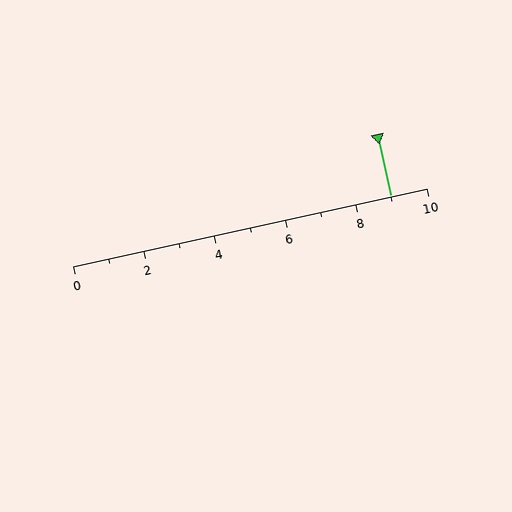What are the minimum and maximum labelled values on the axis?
The axis runs from 0 to 10.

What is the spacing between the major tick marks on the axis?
The major ticks are spaced 2 apart.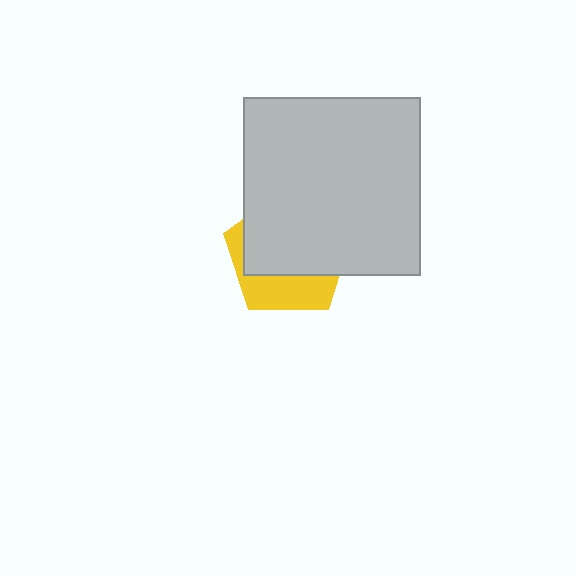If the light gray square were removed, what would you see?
You would see the complete yellow pentagon.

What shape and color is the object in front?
The object in front is a light gray square.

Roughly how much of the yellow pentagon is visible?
A small part of it is visible (roughly 35%).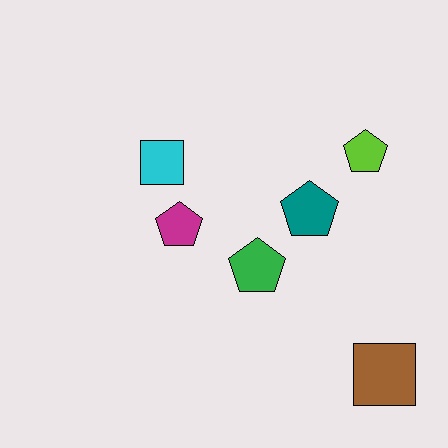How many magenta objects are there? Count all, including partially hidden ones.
There is 1 magenta object.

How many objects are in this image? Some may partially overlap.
There are 6 objects.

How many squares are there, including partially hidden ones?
There are 2 squares.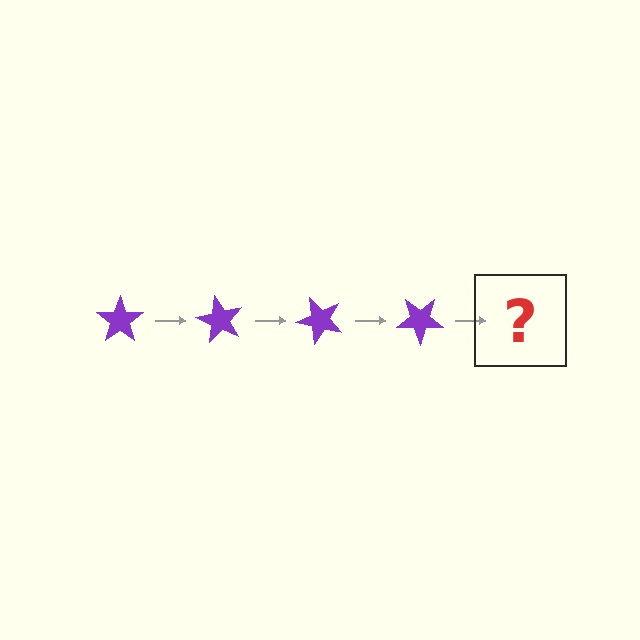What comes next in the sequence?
The next element should be a purple star rotated 240 degrees.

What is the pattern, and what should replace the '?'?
The pattern is that the star rotates 60 degrees each step. The '?' should be a purple star rotated 240 degrees.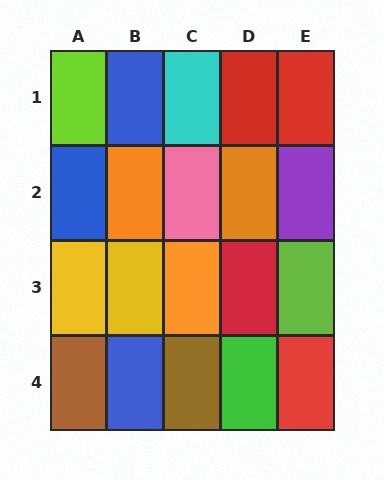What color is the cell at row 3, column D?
Red.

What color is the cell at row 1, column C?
Cyan.